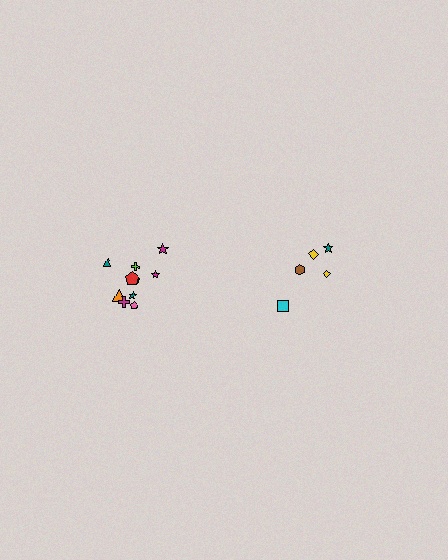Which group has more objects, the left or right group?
The left group.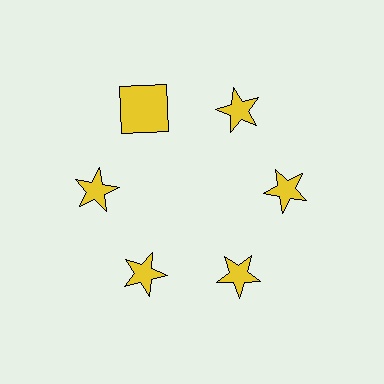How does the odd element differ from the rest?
It has a different shape: square instead of star.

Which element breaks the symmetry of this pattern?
The yellow square at roughly the 11 o'clock position breaks the symmetry. All other shapes are yellow stars.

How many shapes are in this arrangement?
There are 6 shapes arranged in a ring pattern.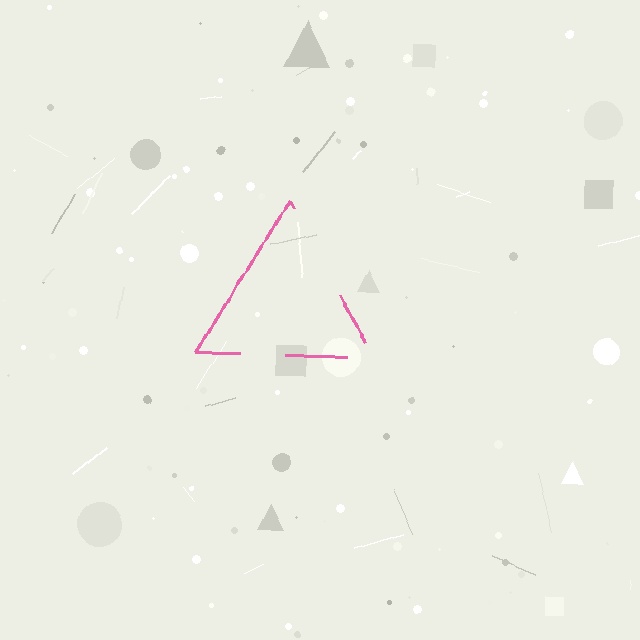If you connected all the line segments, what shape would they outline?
They would outline a triangle.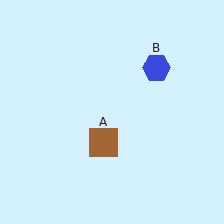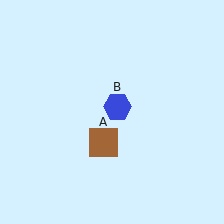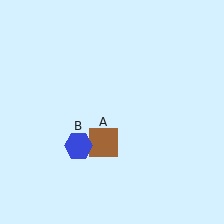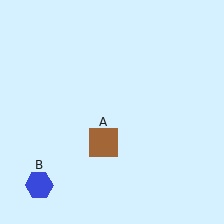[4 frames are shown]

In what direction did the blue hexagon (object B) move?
The blue hexagon (object B) moved down and to the left.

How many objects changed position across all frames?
1 object changed position: blue hexagon (object B).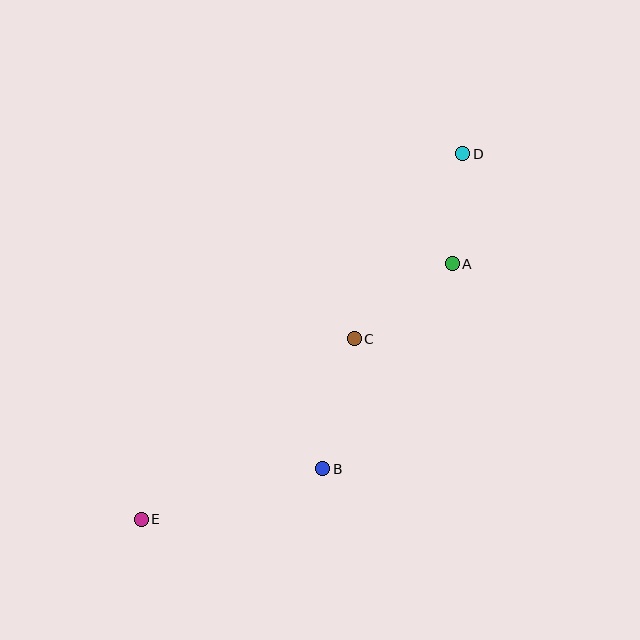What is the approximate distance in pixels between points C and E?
The distance between C and E is approximately 279 pixels.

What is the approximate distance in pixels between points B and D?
The distance between B and D is approximately 345 pixels.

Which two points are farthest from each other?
Points D and E are farthest from each other.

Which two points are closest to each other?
Points A and D are closest to each other.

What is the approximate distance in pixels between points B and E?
The distance between B and E is approximately 189 pixels.